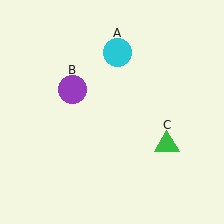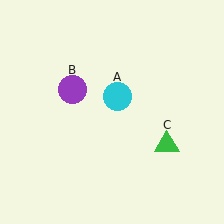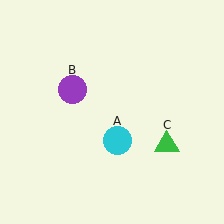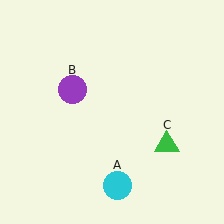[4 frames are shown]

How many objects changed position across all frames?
1 object changed position: cyan circle (object A).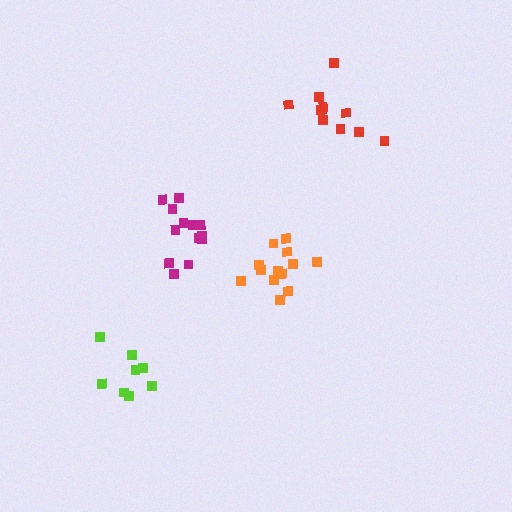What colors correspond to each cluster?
The clusters are colored: orange, red, lime, magenta.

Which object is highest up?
The red cluster is topmost.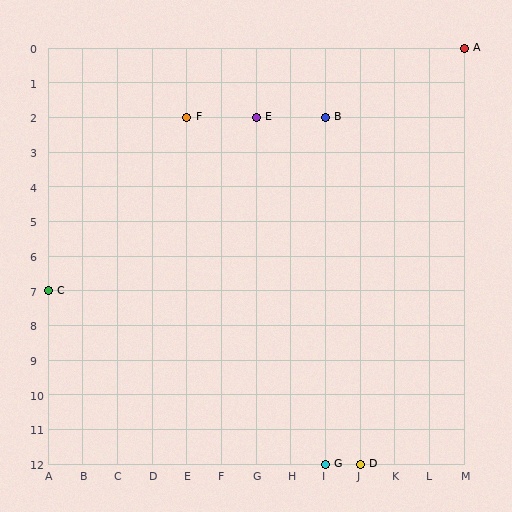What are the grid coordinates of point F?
Point F is at grid coordinates (E, 2).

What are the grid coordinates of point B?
Point B is at grid coordinates (I, 2).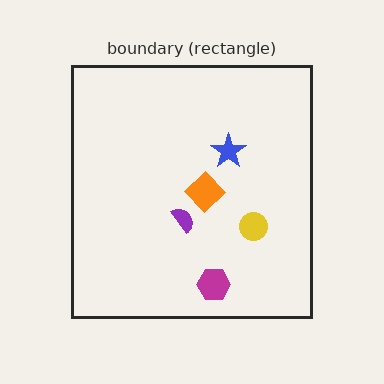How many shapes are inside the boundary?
5 inside, 0 outside.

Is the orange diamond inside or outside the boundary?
Inside.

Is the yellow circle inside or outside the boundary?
Inside.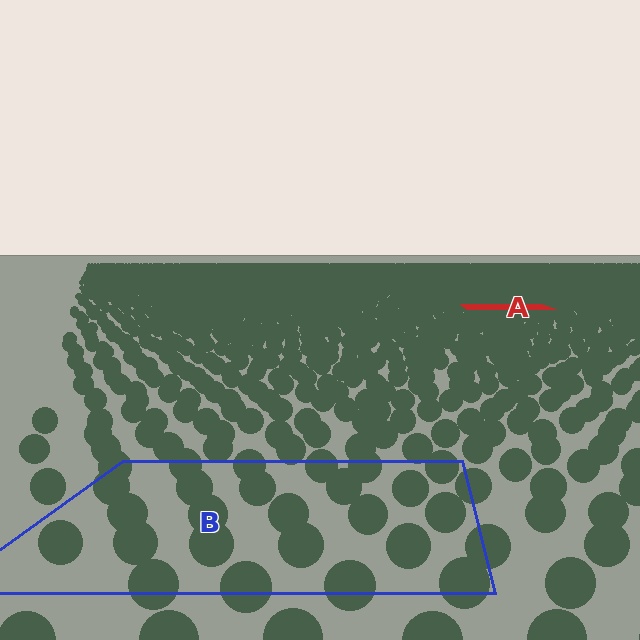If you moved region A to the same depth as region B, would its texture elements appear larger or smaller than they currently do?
They would appear larger. At a closer depth, the same texture elements are projected at a bigger on-screen size.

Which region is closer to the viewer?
Region B is closer. The texture elements there are larger and more spread out.